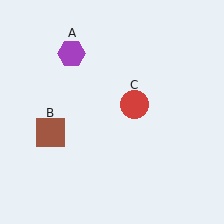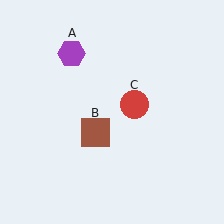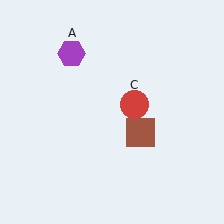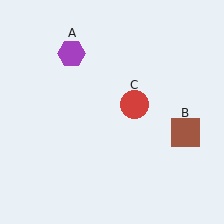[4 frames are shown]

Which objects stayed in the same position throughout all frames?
Purple hexagon (object A) and red circle (object C) remained stationary.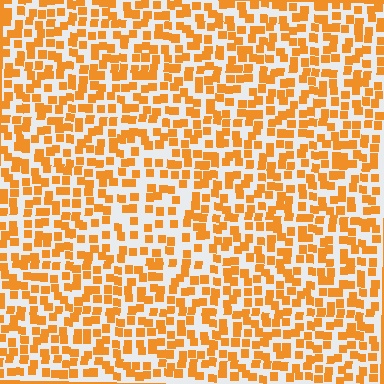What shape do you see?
I see a triangle.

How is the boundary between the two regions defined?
The boundary is defined by a change in element density (approximately 1.5x ratio). All elements are the same color, size, and shape.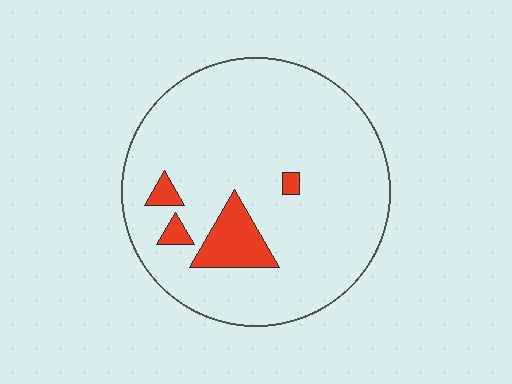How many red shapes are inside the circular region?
4.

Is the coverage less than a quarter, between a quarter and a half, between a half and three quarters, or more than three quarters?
Less than a quarter.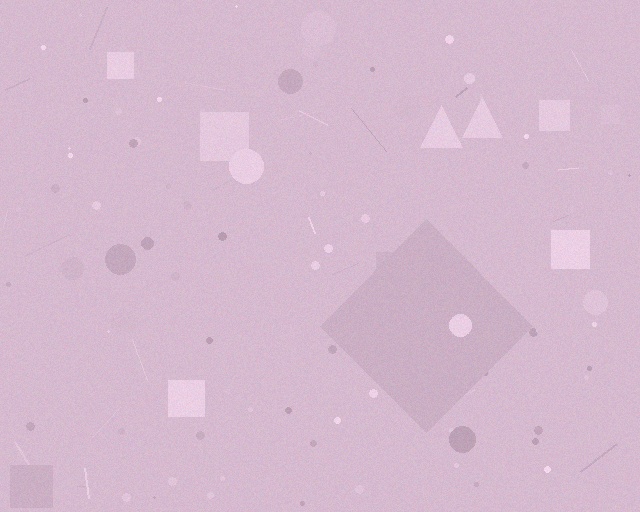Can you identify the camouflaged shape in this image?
The camouflaged shape is a diamond.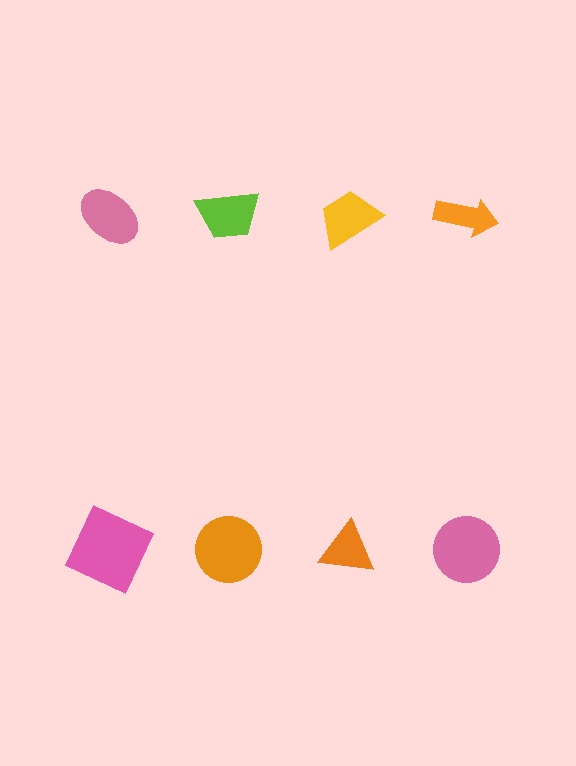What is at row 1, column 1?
A pink ellipse.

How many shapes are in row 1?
4 shapes.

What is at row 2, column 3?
An orange triangle.